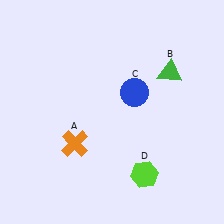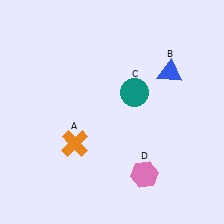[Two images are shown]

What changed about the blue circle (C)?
In Image 1, C is blue. In Image 2, it changed to teal.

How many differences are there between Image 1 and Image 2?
There are 3 differences between the two images.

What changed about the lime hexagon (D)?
In Image 1, D is lime. In Image 2, it changed to pink.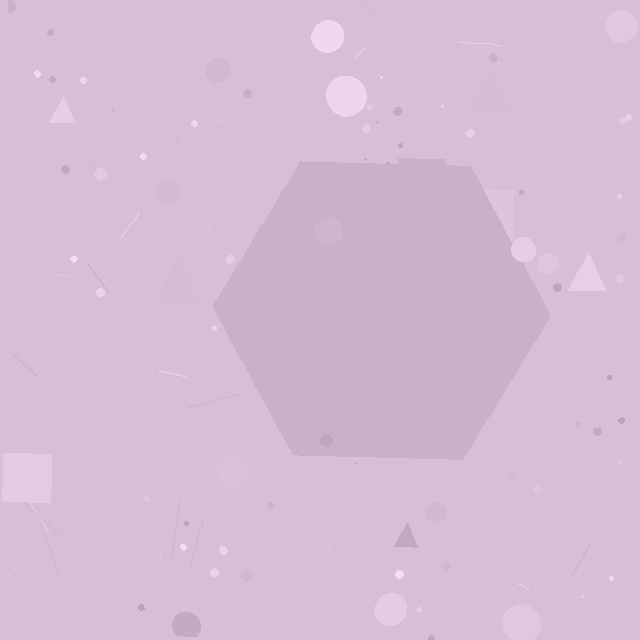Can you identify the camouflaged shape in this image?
The camouflaged shape is a hexagon.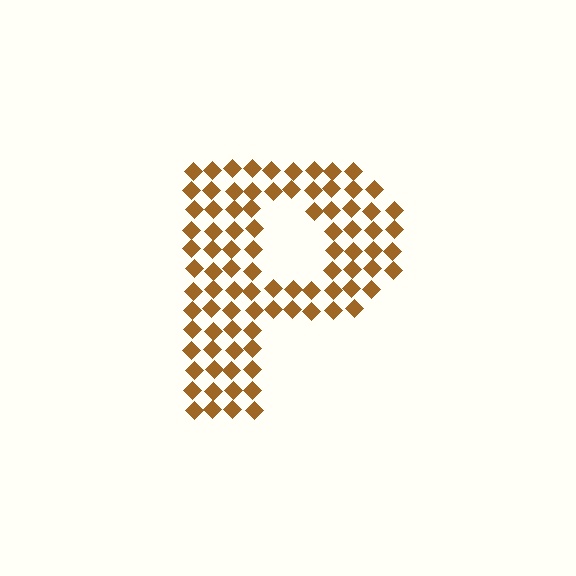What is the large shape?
The large shape is the letter P.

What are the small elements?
The small elements are diamonds.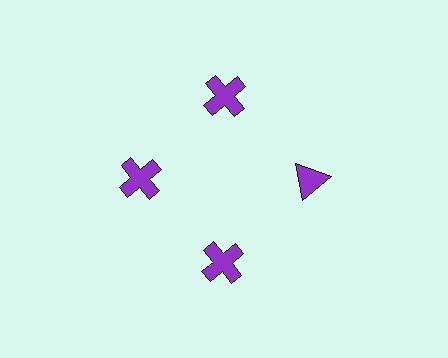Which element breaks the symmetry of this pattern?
The purple triangle at roughly the 3 o'clock position breaks the symmetry. All other shapes are purple crosses.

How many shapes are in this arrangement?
There are 4 shapes arranged in a ring pattern.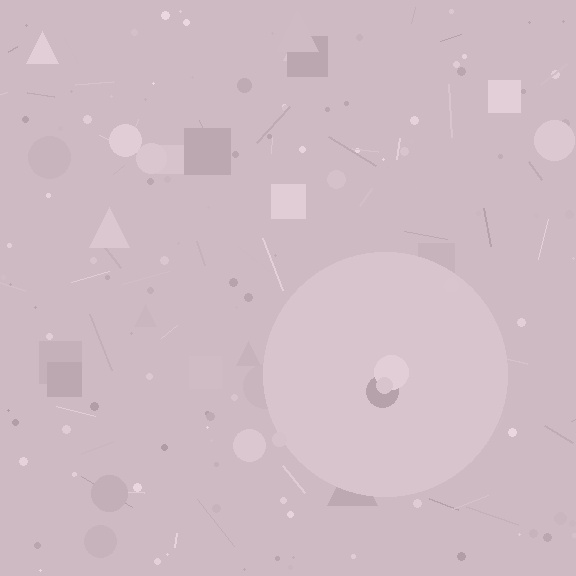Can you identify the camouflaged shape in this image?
The camouflaged shape is a circle.